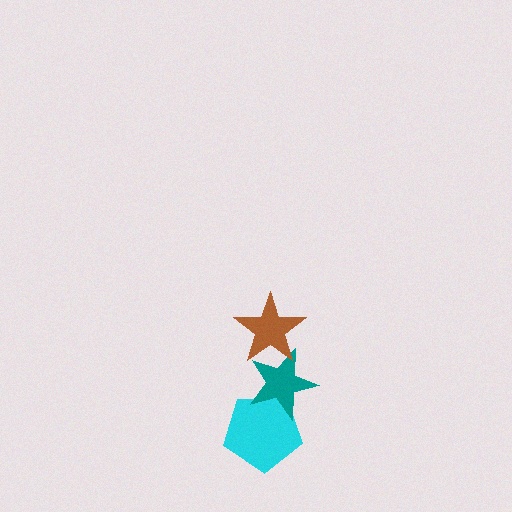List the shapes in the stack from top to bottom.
From top to bottom: the brown star, the teal star, the cyan pentagon.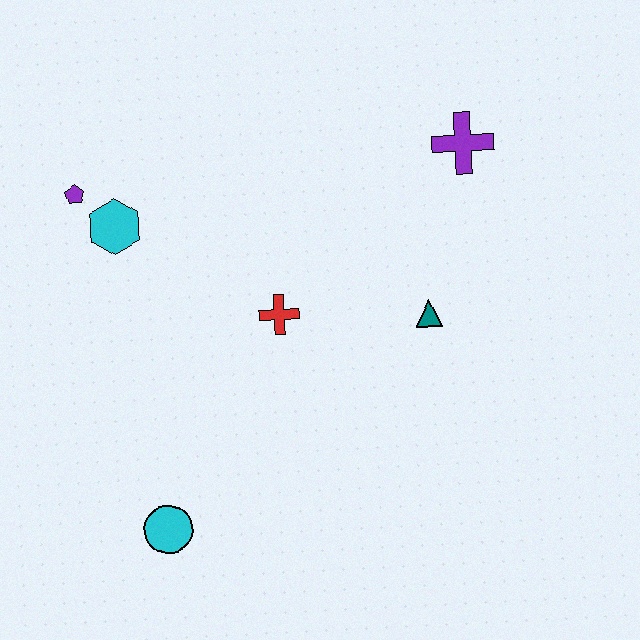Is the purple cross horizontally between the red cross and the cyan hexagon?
No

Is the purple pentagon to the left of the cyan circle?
Yes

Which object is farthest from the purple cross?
The cyan circle is farthest from the purple cross.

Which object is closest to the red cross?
The teal triangle is closest to the red cross.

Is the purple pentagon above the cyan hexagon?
Yes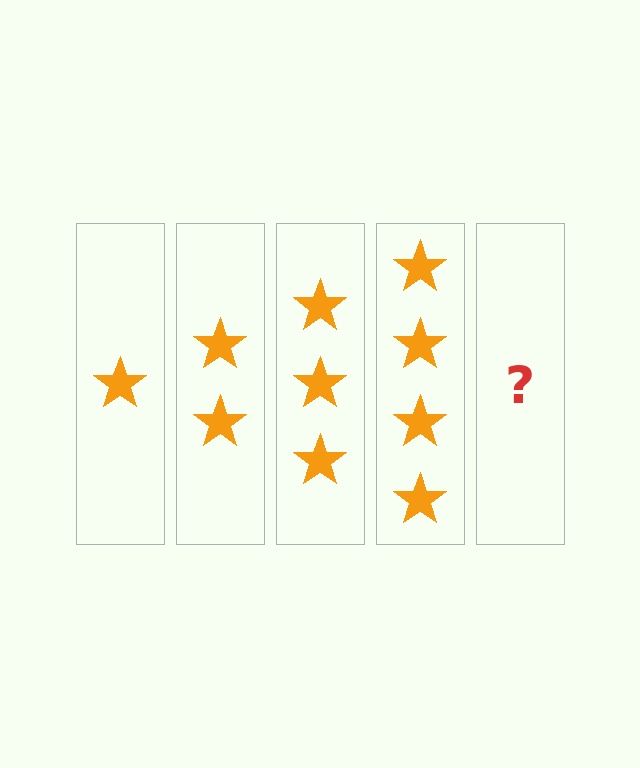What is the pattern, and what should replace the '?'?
The pattern is that each step adds one more star. The '?' should be 5 stars.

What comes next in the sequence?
The next element should be 5 stars.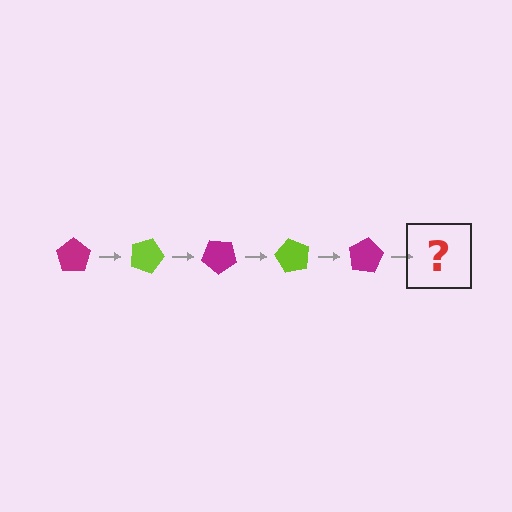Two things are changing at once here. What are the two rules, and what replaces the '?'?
The two rules are that it rotates 20 degrees each step and the color cycles through magenta and lime. The '?' should be a lime pentagon, rotated 100 degrees from the start.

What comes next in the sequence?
The next element should be a lime pentagon, rotated 100 degrees from the start.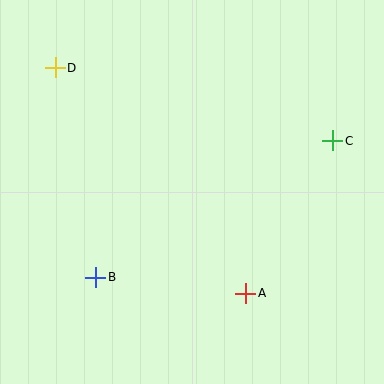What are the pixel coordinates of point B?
Point B is at (96, 277).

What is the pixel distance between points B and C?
The distance between B and C is 274 pixels.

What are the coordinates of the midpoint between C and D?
The midpoint between C and D is at (194, 104).